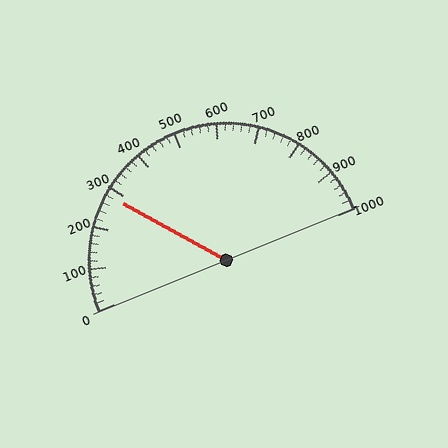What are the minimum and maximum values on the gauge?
The gauge ranges from 0 to 1000.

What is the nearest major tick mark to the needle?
The nearest major tick mark is 300.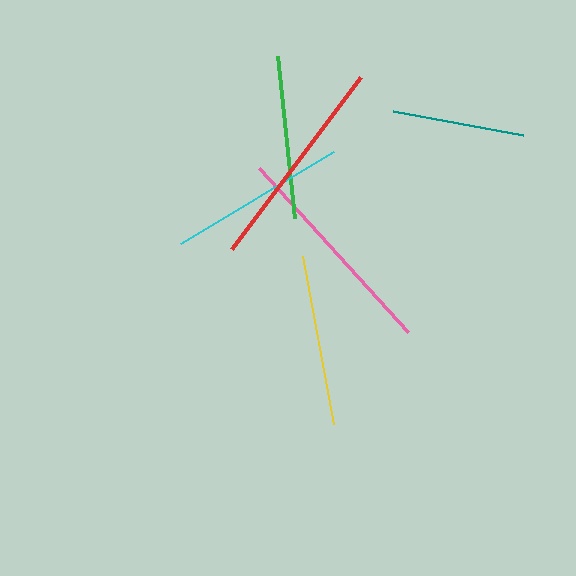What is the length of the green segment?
The green segment is approximately 163 pixels long.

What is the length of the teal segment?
The teal segment is approximately 132 pixels long.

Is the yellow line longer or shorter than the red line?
The red line is longer than the yellow line.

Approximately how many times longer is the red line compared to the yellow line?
The red line is approximately 1.3 times the length of the yellow line.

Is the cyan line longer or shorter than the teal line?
The cyan line is longer than the teal line.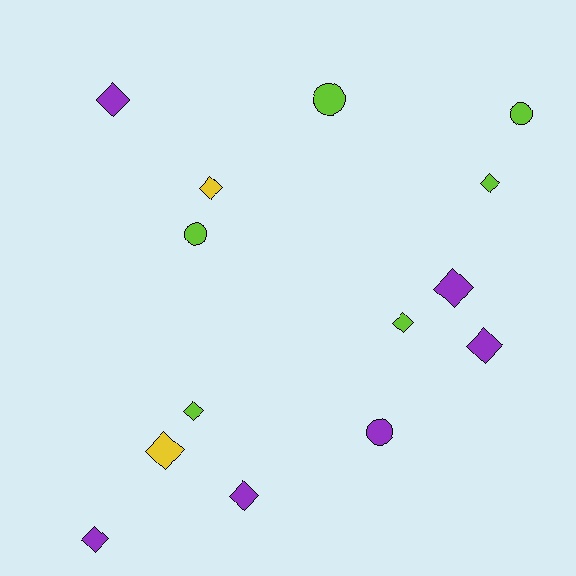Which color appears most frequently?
Purple, with 6 objects.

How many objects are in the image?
There are 14 objects.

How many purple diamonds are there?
There are 5 purple diamonds.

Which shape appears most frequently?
Diamond, with 10 objects.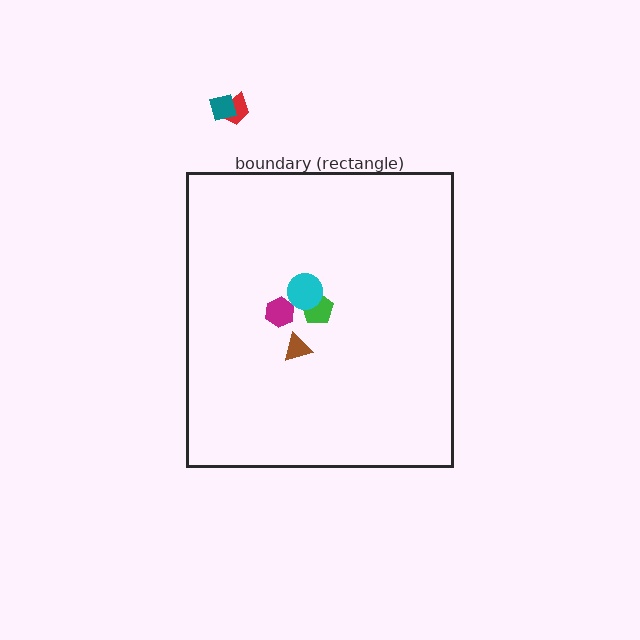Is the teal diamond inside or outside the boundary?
Outside.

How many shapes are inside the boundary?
4 inside, 2 outside.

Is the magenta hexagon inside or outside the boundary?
Inside.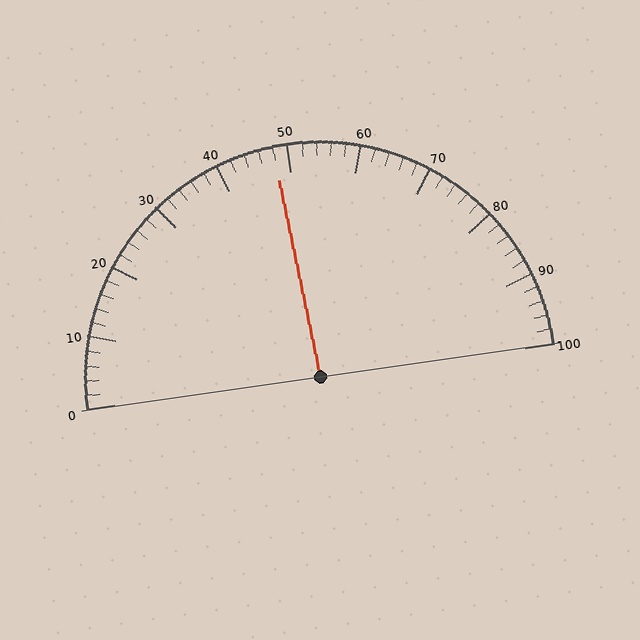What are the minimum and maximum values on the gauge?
The gauge ranges from 0 to 100.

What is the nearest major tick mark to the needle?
The nearest major tick mark is 50.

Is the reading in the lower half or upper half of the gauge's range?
The reading is in the lower half of the range (0 to 100).